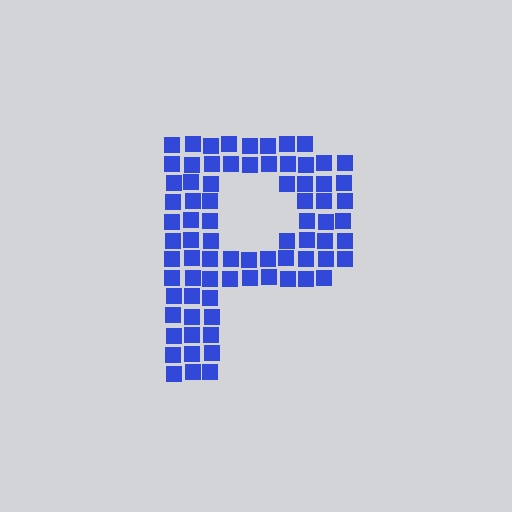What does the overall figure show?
The overall figure shows the letter P.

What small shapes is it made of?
It is made of small squares.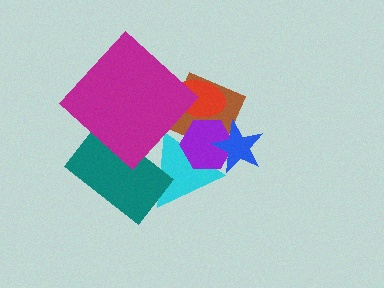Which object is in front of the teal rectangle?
The magenta diamond is in front of the teal rectangle.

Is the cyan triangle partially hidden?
Yes, it is partially covered by another shape.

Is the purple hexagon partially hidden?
Yes, it is partially covered by another shape.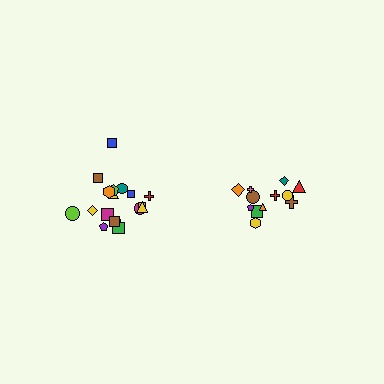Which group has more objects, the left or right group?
The left group.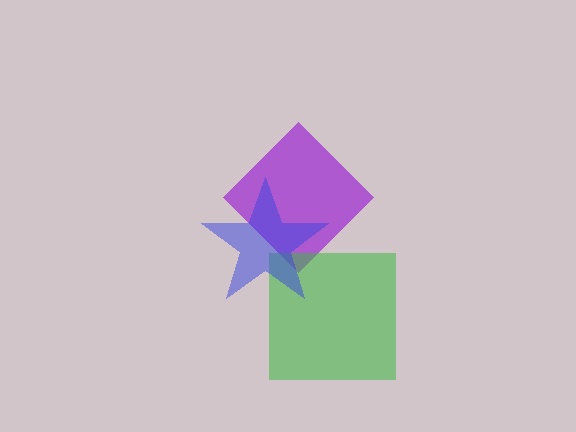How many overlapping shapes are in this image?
There are 3 overlapping shapes in the image.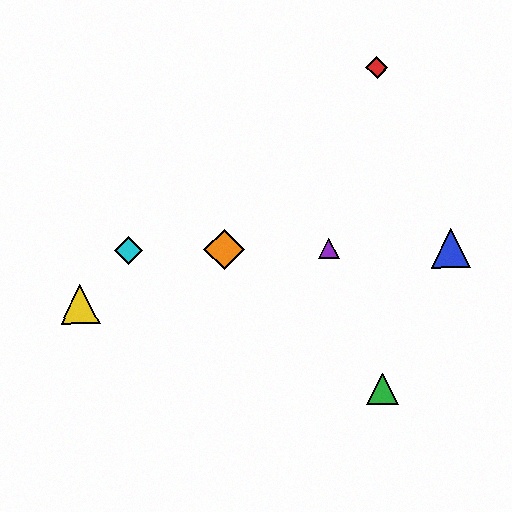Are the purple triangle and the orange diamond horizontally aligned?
Yes, both are at y≈249.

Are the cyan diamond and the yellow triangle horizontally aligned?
No, the cyan diamond is at y≈251 and the yellow triangle is at y≈305.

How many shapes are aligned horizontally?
4 shapes (the blue triangle, the purple triangle, the orange diamond, the cyan diamond) are aligned horizontally.